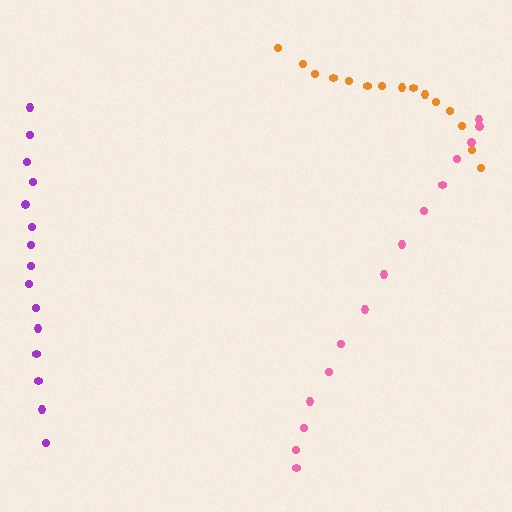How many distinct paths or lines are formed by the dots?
There are 3 distinct paths.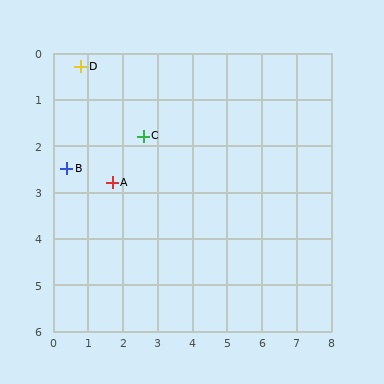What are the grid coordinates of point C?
Point C is at approximately (2.6, 1.8).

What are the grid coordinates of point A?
Point A is at approximately (1.7, 2.8).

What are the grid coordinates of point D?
Point D is at approximately (0.8, 0.3).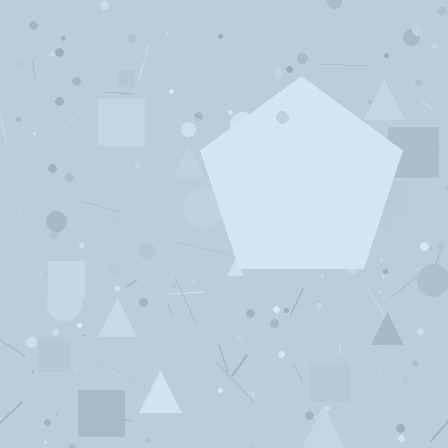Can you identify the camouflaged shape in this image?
The camouflaged shape is a pentagon.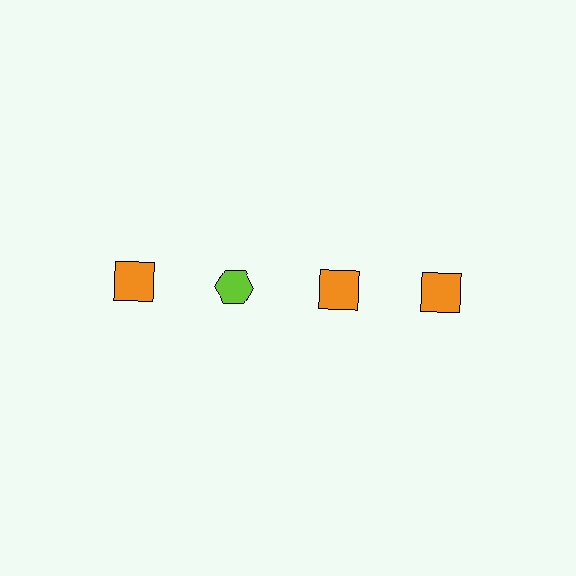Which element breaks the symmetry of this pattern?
The lime hexagon in the top row, second from left column breaks the symmetry. All other shapes are orange squares.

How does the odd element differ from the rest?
It differs in both color (lime instead of orange) and shape (hexagon instead of square).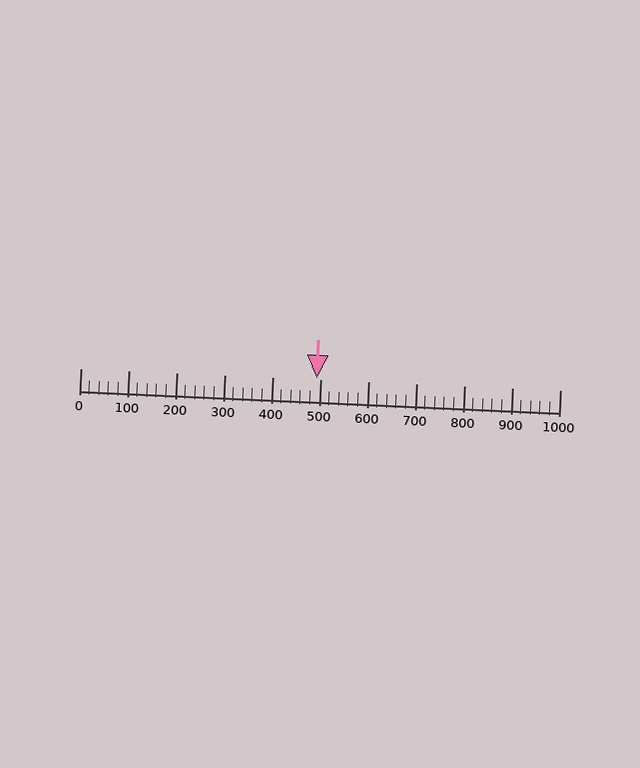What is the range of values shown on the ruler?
The ruler shows values from 0 to 1000.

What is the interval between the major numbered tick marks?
The major tick marks are spaced 100 units apart.